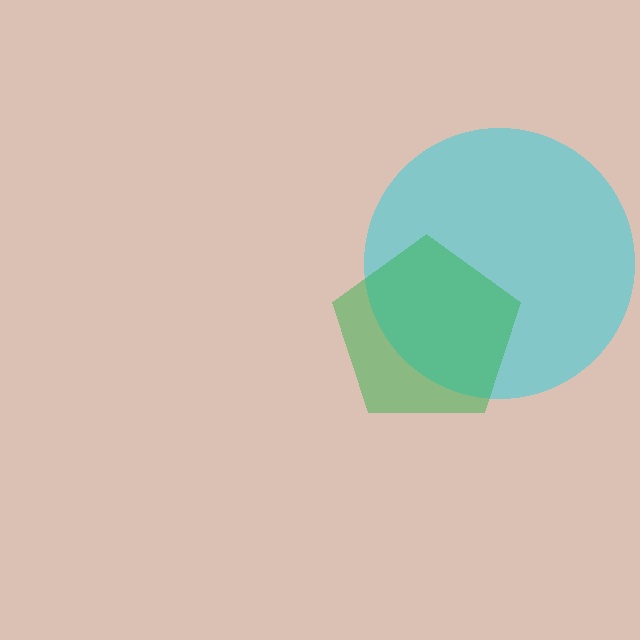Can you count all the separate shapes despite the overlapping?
Yes, there are 2 separate shapes.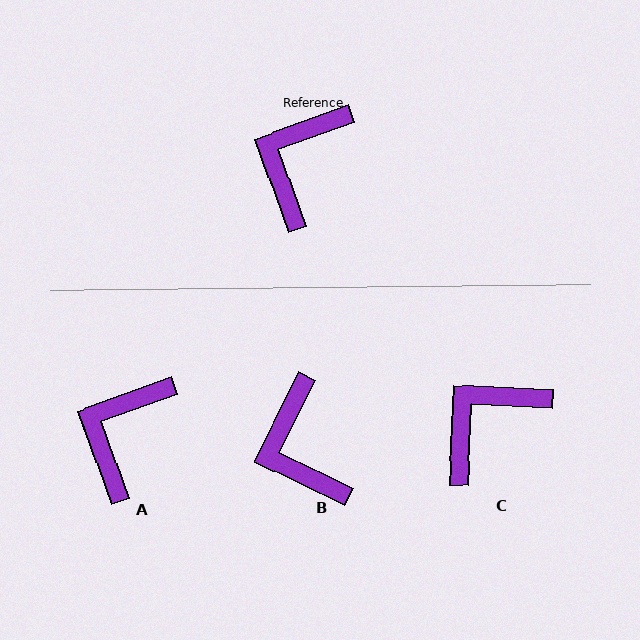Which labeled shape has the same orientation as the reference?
A.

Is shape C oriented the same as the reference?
No, it is off by about 22 degrees.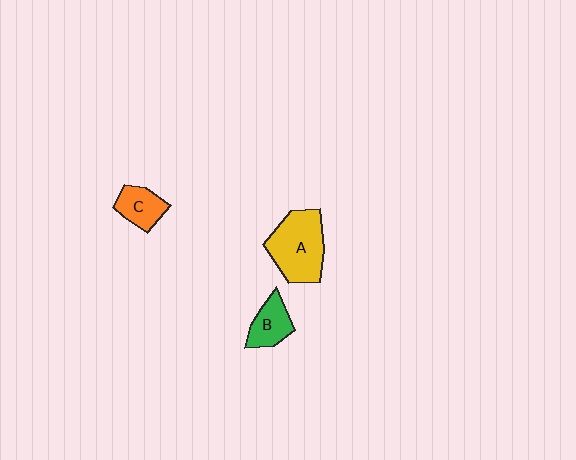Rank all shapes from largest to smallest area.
From largest to smallest: A (yellow), B (green), C (orange).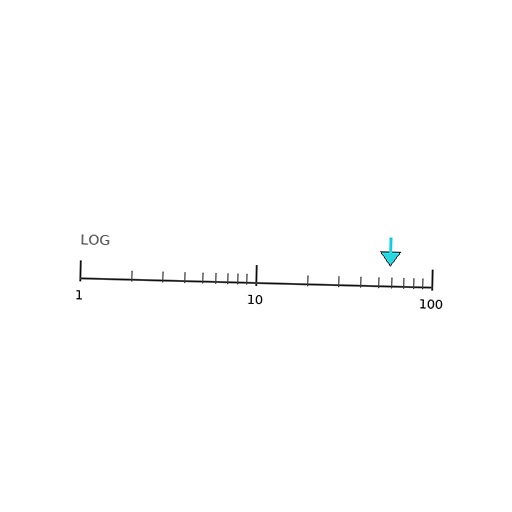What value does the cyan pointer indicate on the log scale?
The pointer indicates approximately 58.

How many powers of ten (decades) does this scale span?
The scale spans 2 decades, from 1 to 100.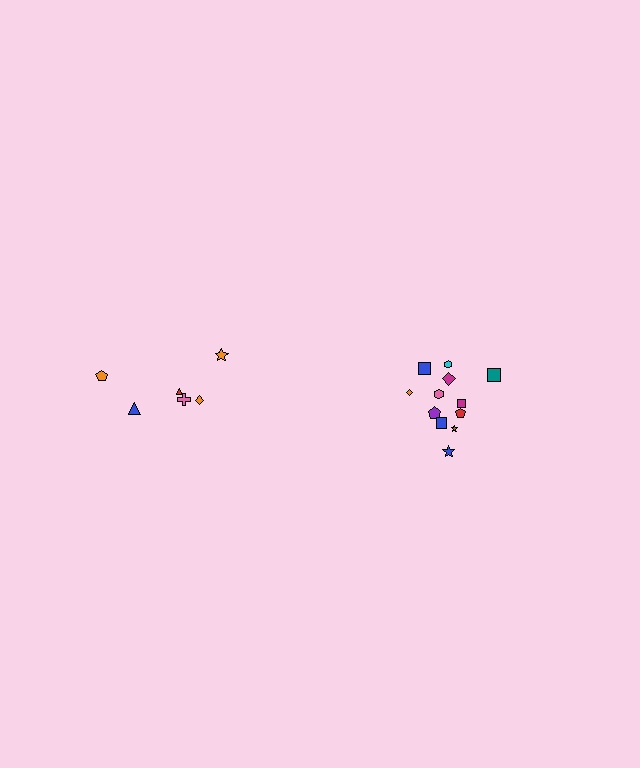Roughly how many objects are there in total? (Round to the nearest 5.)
Roughly 20 objects in total.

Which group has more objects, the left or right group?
The right group.